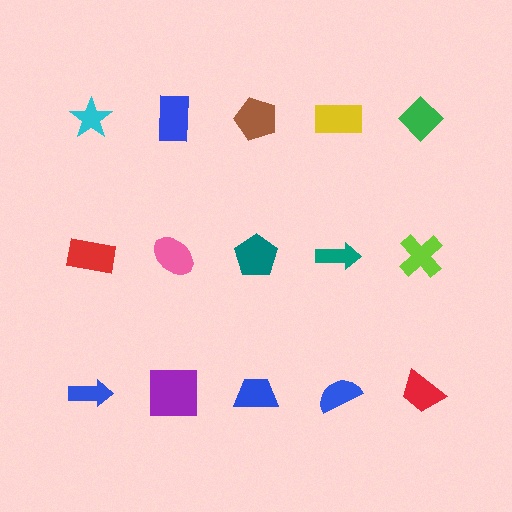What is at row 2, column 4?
A teal arrow.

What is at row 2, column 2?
A pink ellipse.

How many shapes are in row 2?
5 shapes.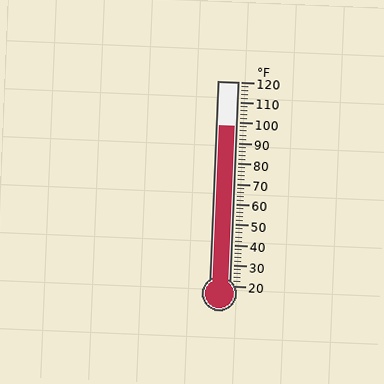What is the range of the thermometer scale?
The thermometer scale ranges from 20°F to 120°F.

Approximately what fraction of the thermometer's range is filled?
The thermometer is filled to approximately 80% of its range.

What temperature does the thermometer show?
The thermometer shows approximately 98°F.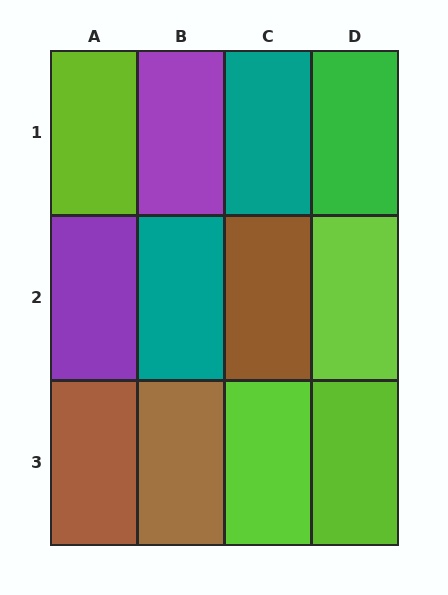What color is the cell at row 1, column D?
Green.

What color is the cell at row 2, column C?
Brown.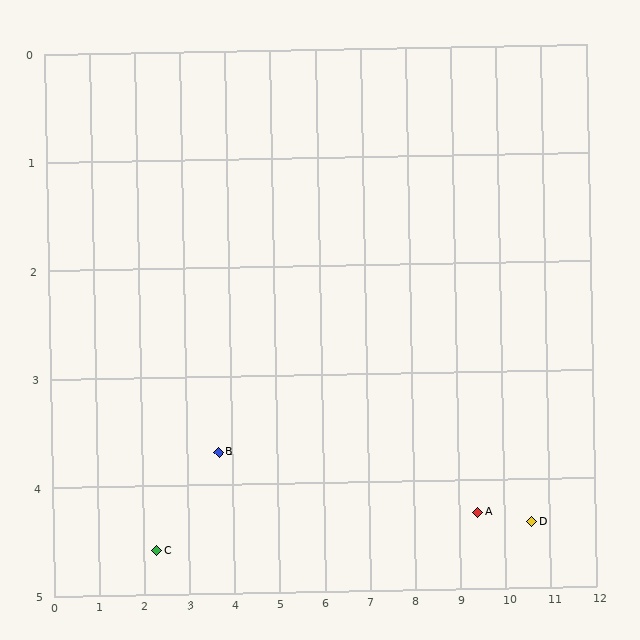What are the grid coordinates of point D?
Point D is at approximately (10.6, 4.4).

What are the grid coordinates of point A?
Point A is at approximately (9.4, 4.3).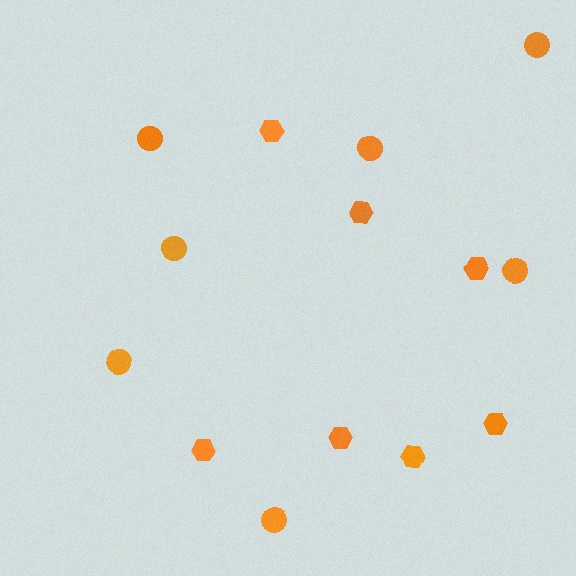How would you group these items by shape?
There are 2 groups: one group of circles (7) and one group of hexagons (7).